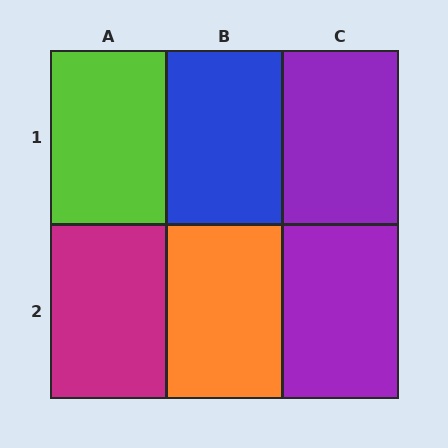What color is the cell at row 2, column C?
Purple.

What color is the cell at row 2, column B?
Orange.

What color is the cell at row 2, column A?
Magenta.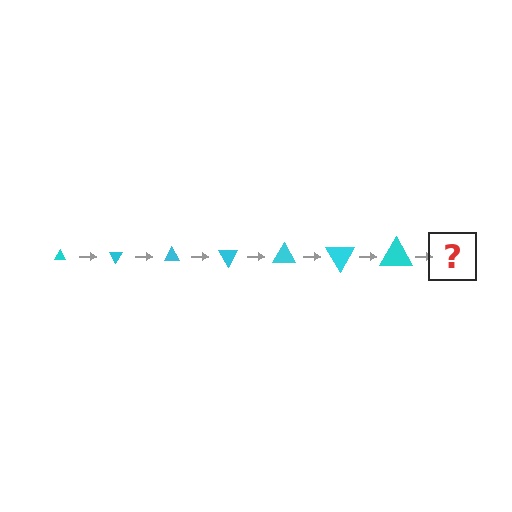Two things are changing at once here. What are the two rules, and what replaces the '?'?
The two rules are that the triangle grows larger each step and it rotates 60 degrees each step. The '?' should be a triangle, larger than the previous one and rotated 420 degrees from the start.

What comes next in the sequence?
The next element should be a triangle, larger than the previous one and rotated 420 degrees from the start.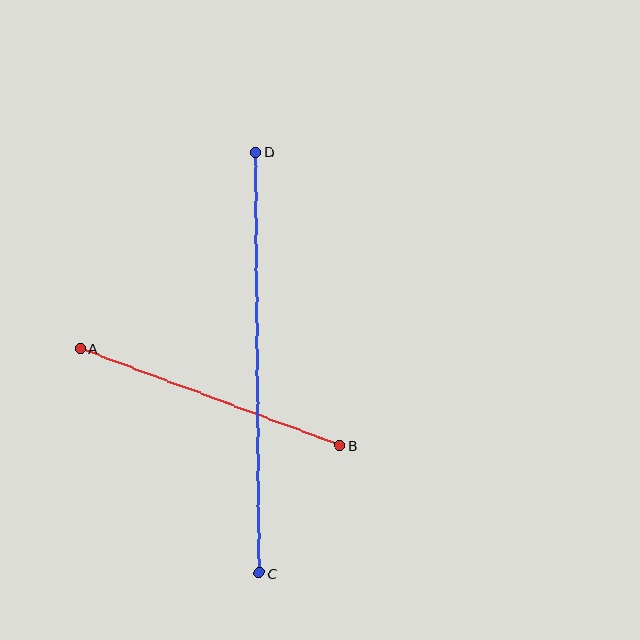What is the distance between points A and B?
The distance is approximately 277 pixels.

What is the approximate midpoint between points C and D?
The midpoint is at approximately (257, 363) pixels.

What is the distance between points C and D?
The distance is approximately 421 pixels.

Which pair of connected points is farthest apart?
Points C and D are farthest apart.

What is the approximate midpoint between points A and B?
The midpoint is at approximately (210, 397) pixels.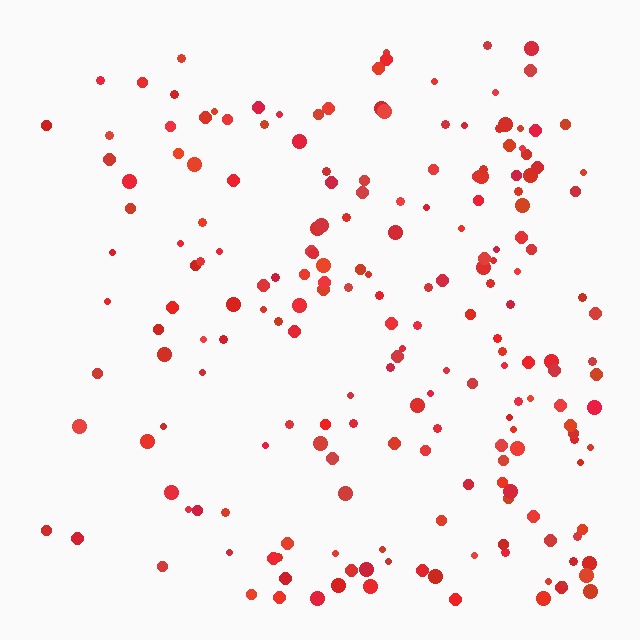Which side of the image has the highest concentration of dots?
The right.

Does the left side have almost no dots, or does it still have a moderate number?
Still a moderate number, just noticeably fewer than the right.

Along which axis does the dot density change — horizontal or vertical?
Horizontal.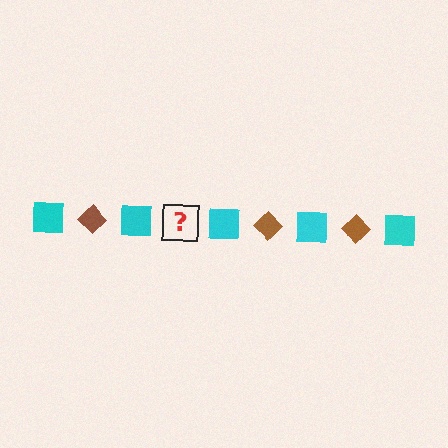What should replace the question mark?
The question mark should be replaced with a brown diamond.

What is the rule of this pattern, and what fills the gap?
The rule is that the pattern alternates between cyan square and brown diamond. The gap should be filled with a brown diamond.